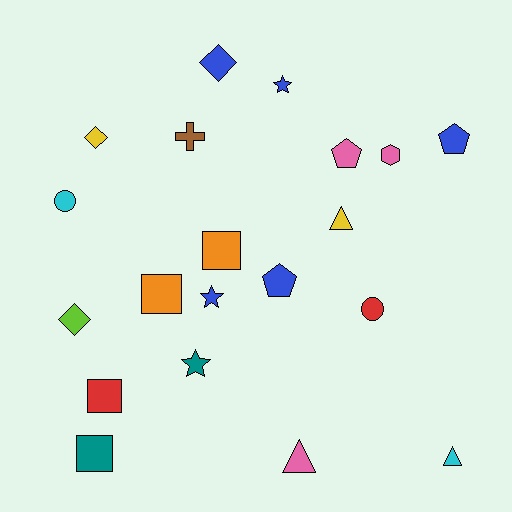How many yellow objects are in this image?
There are 2 yellow objects.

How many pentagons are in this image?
There are 3 pentagons.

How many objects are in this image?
There are 20 objects.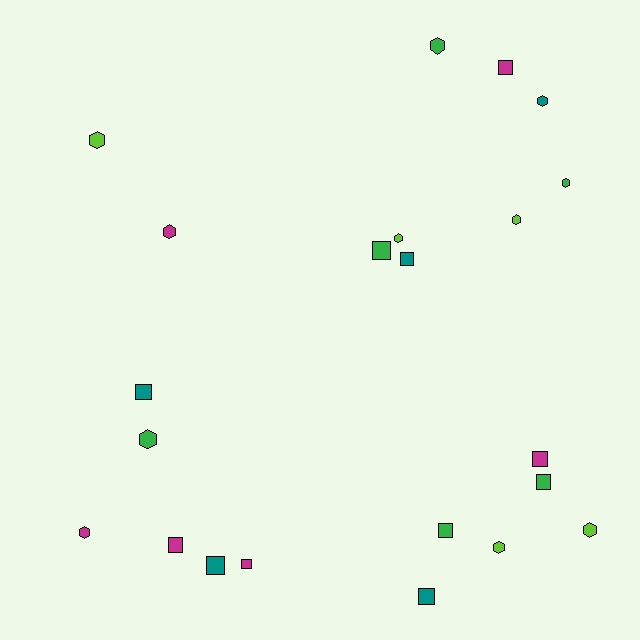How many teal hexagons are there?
There is 1 teal hexagon.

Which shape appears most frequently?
Hexagon, with 11 objects.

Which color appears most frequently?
Green, with 6 objects.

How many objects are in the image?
There are 22 objects.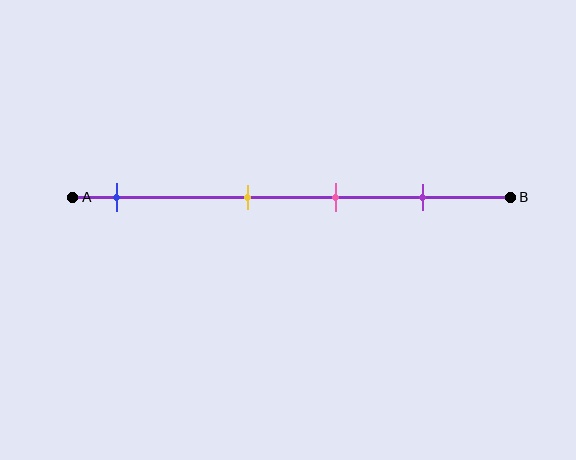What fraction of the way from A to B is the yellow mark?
The yellow mark is approximately 40% (0.4) of the way from A to B.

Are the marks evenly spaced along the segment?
No, the marks are not evenly spaced.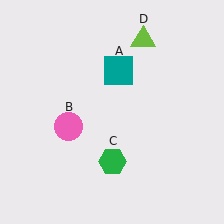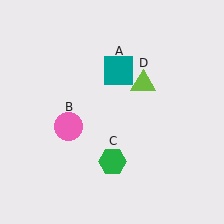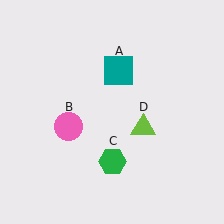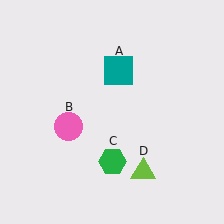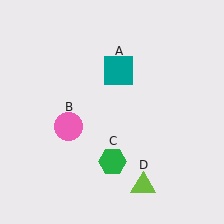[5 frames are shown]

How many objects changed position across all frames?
1 object changed position: lime triangle (object D).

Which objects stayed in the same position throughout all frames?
Teal square (object A) and pink circle (object B) and green hexagon (object C) remained stationary.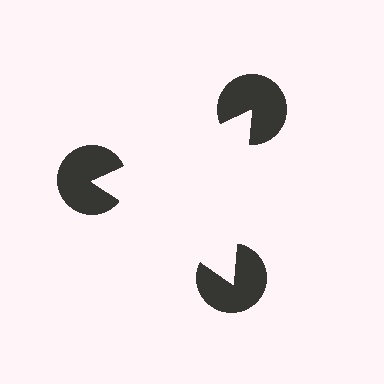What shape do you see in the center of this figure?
An illusory triangle — its edges are inferred from the aligned wedge cuts in the pac-man discs, not physically drawn.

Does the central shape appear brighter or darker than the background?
It typically appears slightly brighter than the background, even though no actual brightness change is drawn.